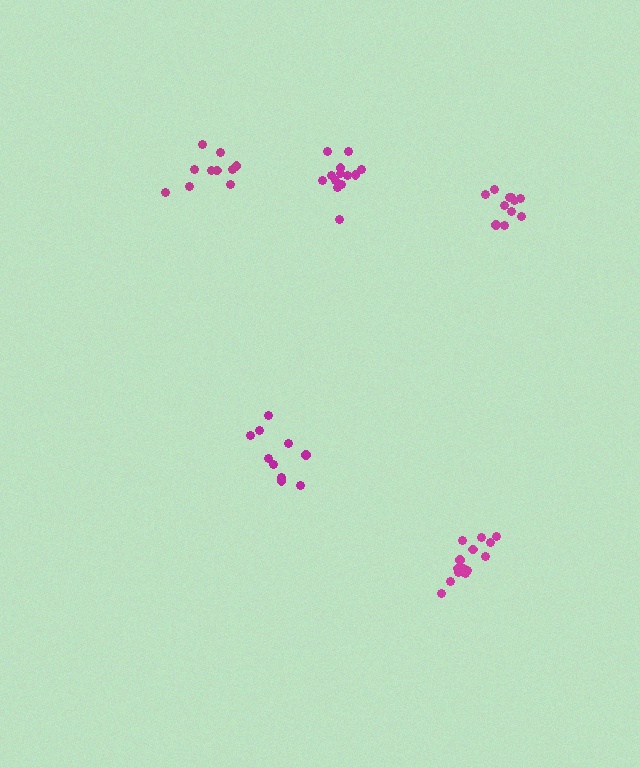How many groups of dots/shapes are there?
There are 5 groups.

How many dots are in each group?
Group 1: 13 dots, Group 2: 11 dots, Group 3: 10 dots, Group 4: 10 dots, Group 5: 14 dots (58 total).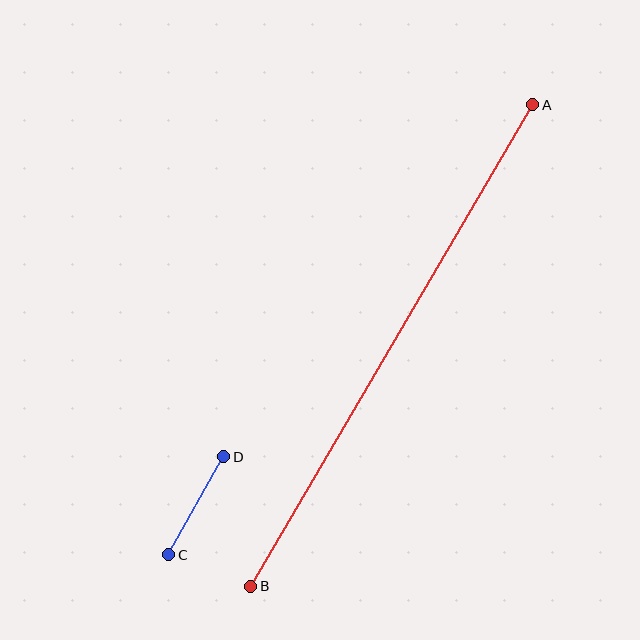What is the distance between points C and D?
The distance is approximately 112 pixels.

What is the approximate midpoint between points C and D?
The midpoint is at approximately (196, 506) pixels.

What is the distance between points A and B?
The distance is approximately 558 pixels.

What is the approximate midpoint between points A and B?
The midpoint is at approximately (392, 346) pixels.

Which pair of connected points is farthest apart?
Points A and B are farthest apart.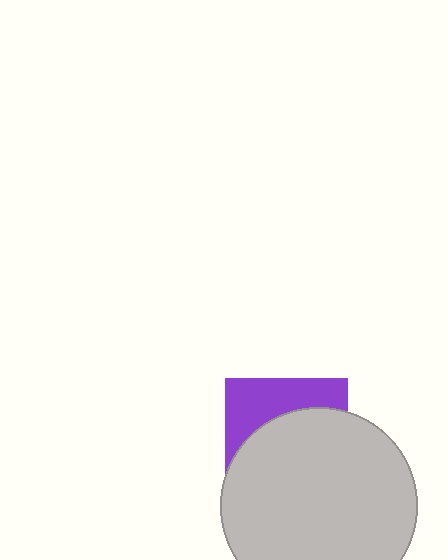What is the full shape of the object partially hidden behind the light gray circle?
The partially hidden object is a purple square.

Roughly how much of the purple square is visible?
A small part of it is visible (roughly 35%).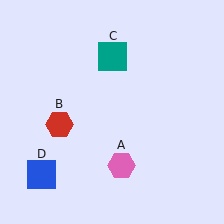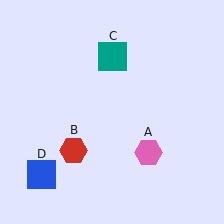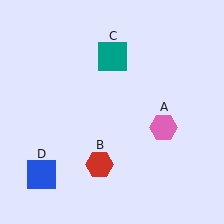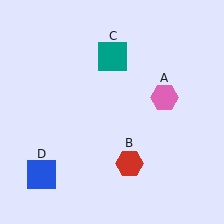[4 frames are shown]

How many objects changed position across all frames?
2 objects changed position: pink hexagon (object A), red hexagon (object B).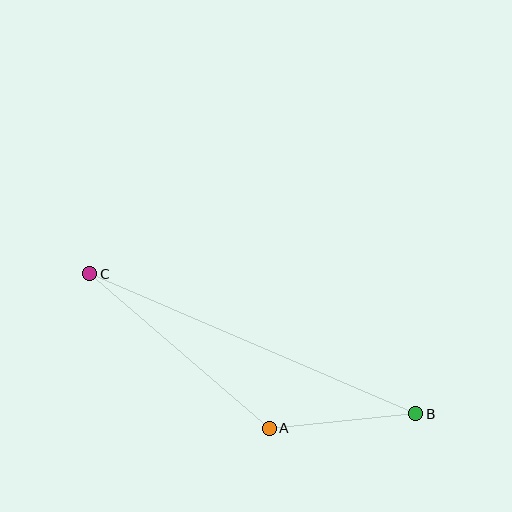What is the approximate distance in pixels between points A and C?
The distance between A and C is approximately 237 pixels.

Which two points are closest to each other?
Points A and B are closest to each other.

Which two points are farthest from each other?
Points B and C are farthest from each other.